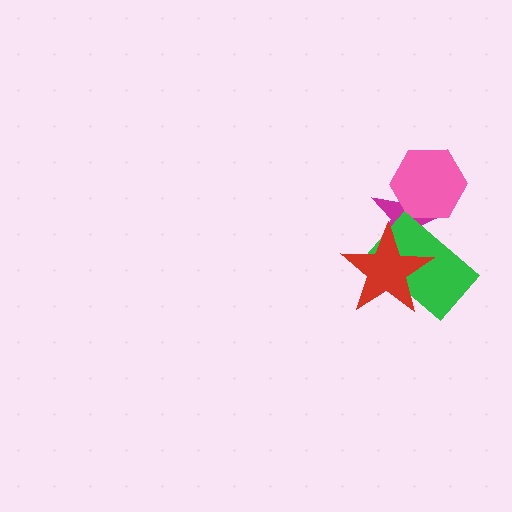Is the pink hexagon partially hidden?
No, no other shape covers it.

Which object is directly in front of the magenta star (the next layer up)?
The pink hexagon is directly in front of the magenta star.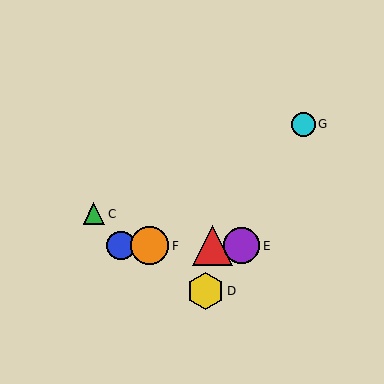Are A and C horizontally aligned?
No, A is at y≈246 and C is at y≈214.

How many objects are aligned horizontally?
4 objects (A, B, E, F) are aligned horizontally.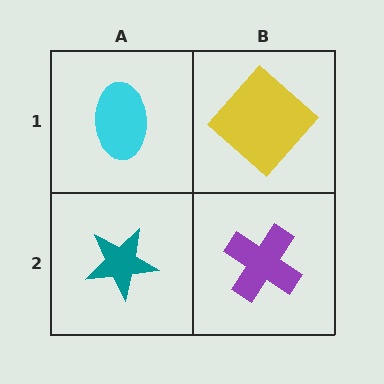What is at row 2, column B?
A purple cross.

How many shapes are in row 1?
2 shapes.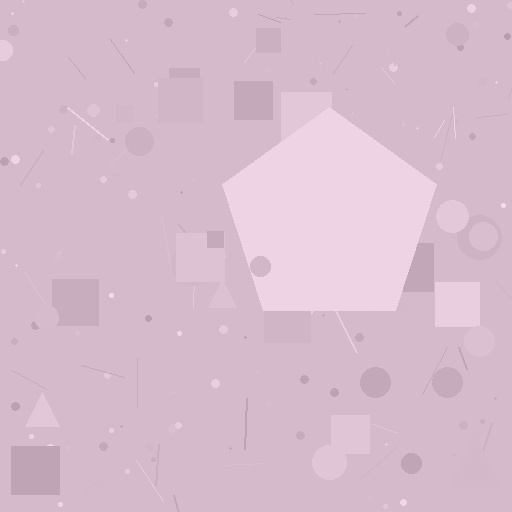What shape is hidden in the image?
A pentagon is hidden in the image.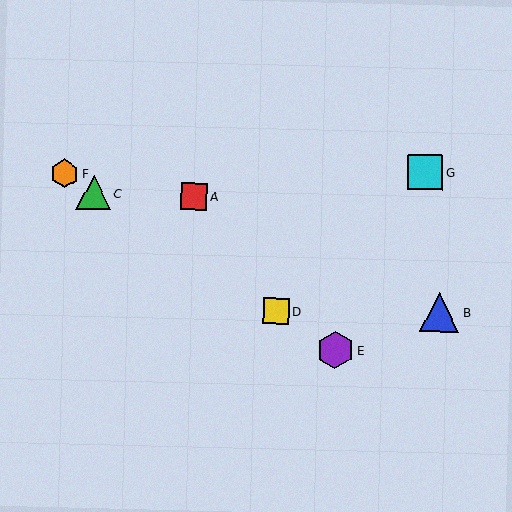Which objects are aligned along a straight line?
Objects C, D, E, F are aligned along a straight line.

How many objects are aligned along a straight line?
4 objects (C, D, E, F) are aligned along a straight line.